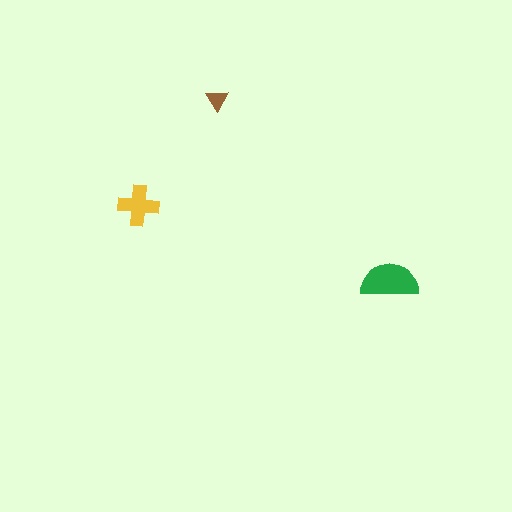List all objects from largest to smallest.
The green semicircle, the yellow cross, the brown triangle.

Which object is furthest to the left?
The yellow cross is leftmost.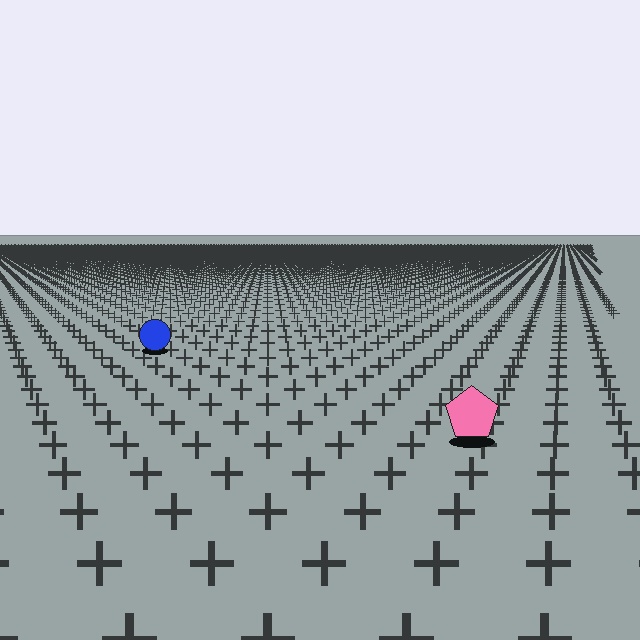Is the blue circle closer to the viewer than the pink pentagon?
No. The pink pentagon is closer — you can tell from the texture gradient: the ground texture is coarser near it.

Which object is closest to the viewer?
The pink pentagon is closest. The texture marks near it are larger and more spread out.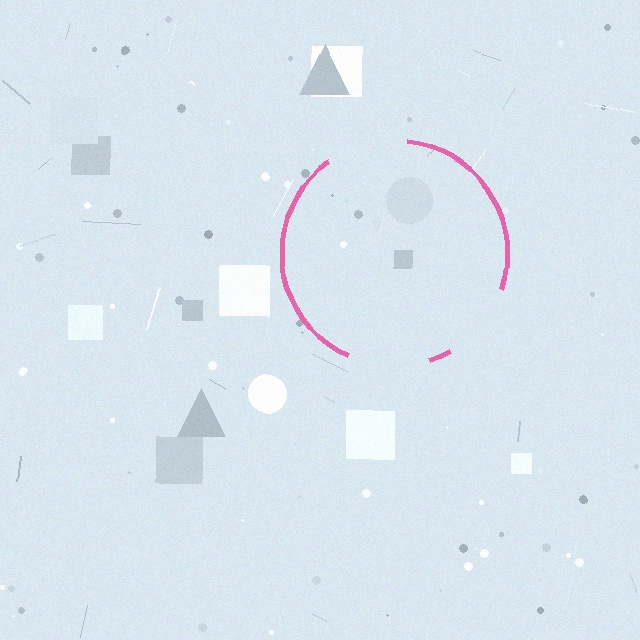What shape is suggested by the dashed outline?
The dashed outline suggests a circle.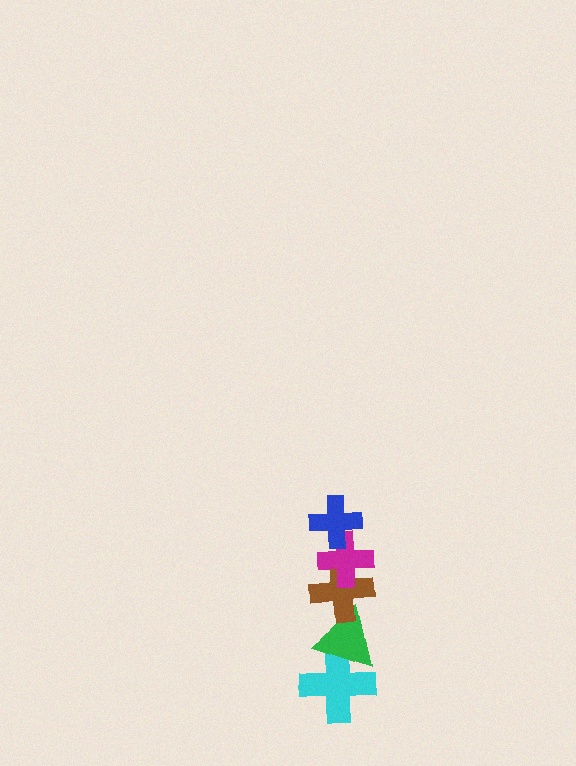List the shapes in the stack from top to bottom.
From top to bottom: the blue cross, the magenta cross, the brown cross, the green triangle, the cyan cross.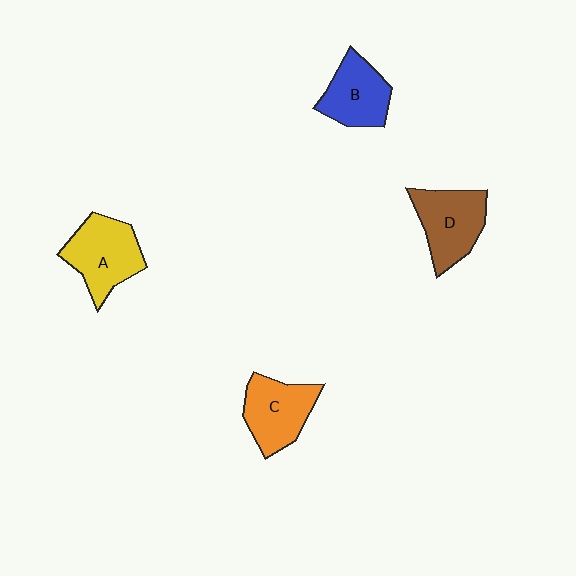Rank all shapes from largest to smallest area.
From largest to smallest: A (yellow), D (brown), C (orange), B (blue).